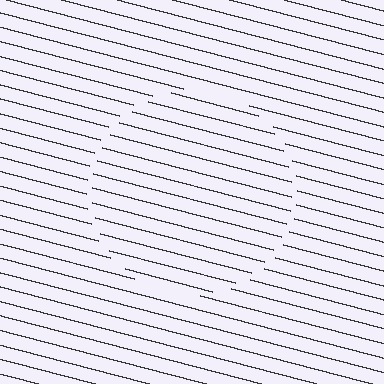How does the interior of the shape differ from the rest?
The interior of the shape contains the same grating, shifted by half a period — the contour is defined by the phase discontinuity where line-ends from the inner and outer gratings abut.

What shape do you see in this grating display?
An illusory circle. The interior of the shape contains the same grating, shifted by half a period — the contour is defined by the phase discontinuity where line-ends from the inner and outer gratings abut.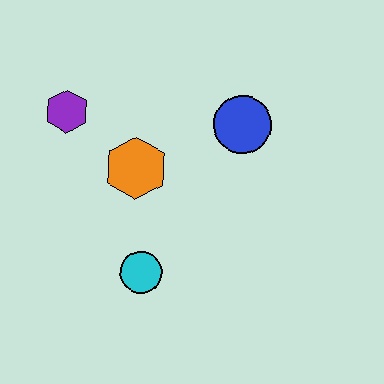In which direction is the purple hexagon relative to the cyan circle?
The purple hexagon is above the cyan circle.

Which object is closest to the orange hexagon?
The purple hexagon is closest to the orange hexagon.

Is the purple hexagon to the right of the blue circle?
No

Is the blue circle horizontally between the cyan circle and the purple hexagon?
No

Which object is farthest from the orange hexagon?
The blue circle is farthest from the orange hexagon.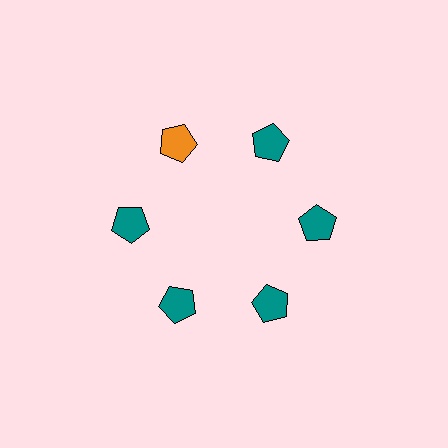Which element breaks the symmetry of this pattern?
The orange pentagon at roughly the 11 o'clock position breaks the symmetry. All other shapes are teal pentagons.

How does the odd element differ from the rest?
It has a different color: orange instead of teal.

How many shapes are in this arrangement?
There are 6 shapes arranged in a ring pattern.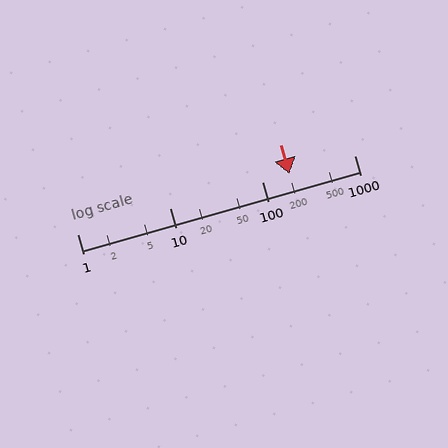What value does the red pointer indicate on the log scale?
The pointer indicates approximately 200.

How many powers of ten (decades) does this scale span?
The scale spans 3 decades, from 1 to 1000.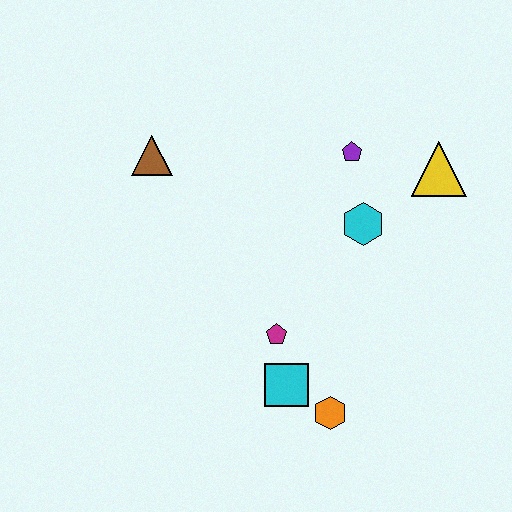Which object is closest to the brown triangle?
The purple pentagon is closest to the brown triangle.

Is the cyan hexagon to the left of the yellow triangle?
Yes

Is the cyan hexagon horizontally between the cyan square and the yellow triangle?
Yes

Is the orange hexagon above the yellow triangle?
No